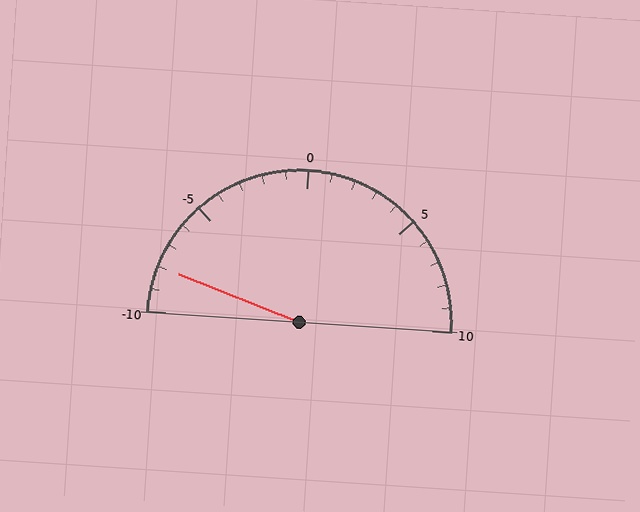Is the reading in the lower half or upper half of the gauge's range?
The reading is in the lower half of the range (-10 to 10).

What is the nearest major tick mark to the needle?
The nearest major tick mark is -10.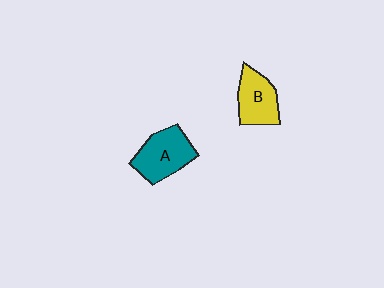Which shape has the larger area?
Shape A (teal).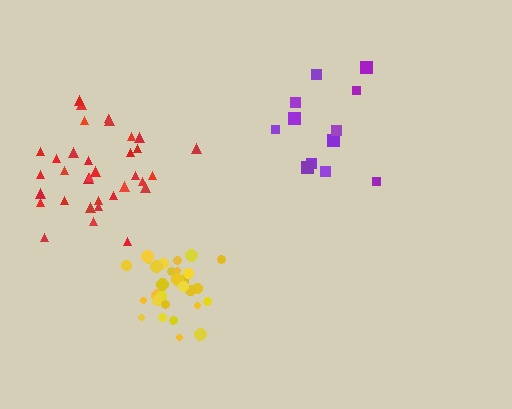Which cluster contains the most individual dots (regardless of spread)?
Red (34).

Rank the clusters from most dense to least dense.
yellow, red, purple.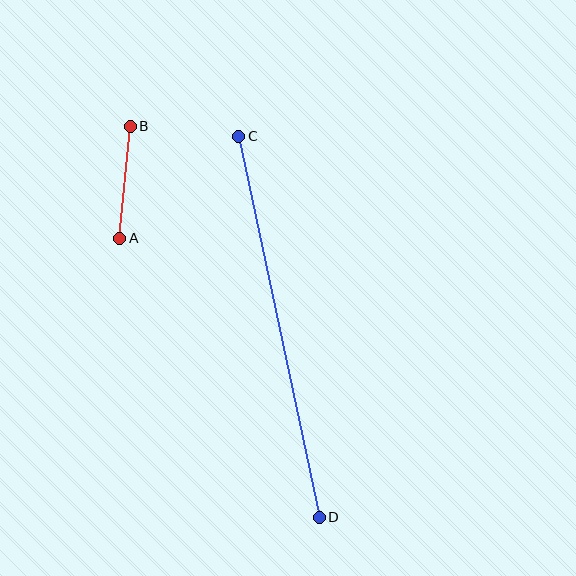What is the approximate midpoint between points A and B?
The midpoint is at approximately (125, 182) pixels.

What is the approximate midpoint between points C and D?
The midpoint is at approximately (279, 327) pixels.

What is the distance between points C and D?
The distance is approximately 389 pixels.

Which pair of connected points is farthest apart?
Points C and D are farthest apart.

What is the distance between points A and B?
The distance is approximately 112 pixels.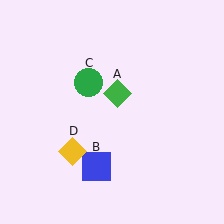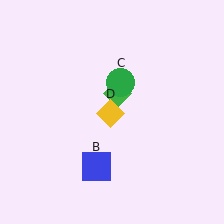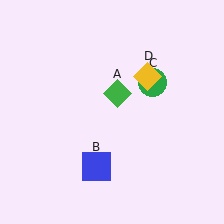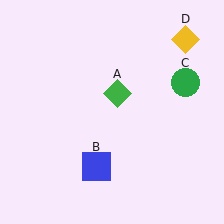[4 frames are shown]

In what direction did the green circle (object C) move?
The green circle (object C) moved right.